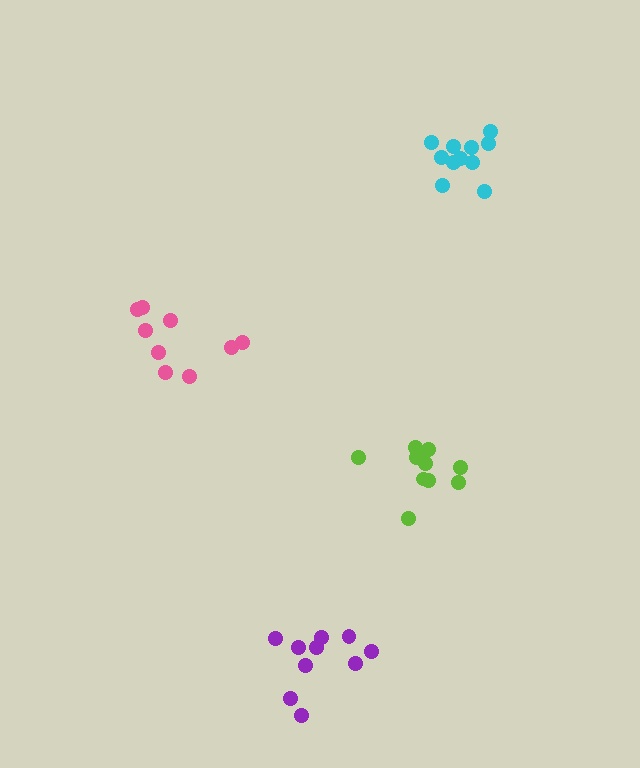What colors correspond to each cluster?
The clusters are colored: lime, pink, cyan, purple.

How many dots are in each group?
Group 1: 10 dots, Group 2: 9 dots, Group 3: 11 dots, Group 4: 10 dots (40 total).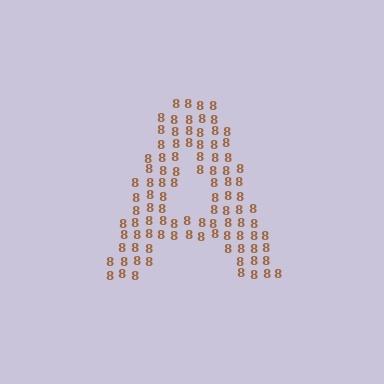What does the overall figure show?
The overall figure shows the letter A.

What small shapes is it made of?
It is made of small digit 8's.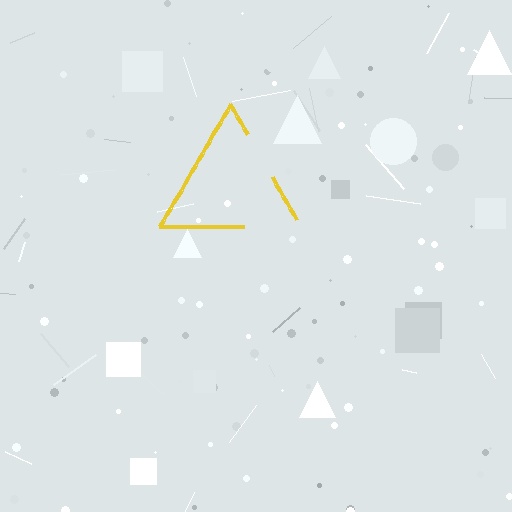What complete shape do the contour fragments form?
The contour fragments form a triangle.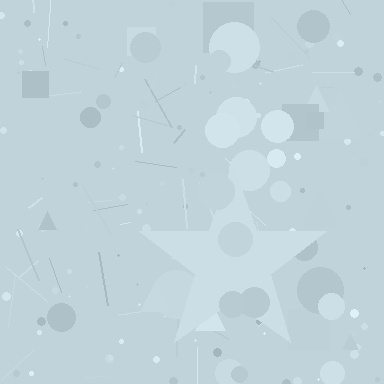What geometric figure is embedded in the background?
A star is embedded in the background.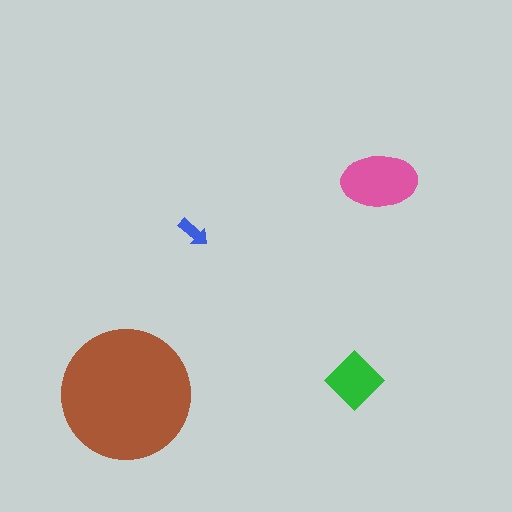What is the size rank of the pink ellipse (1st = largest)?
2nd.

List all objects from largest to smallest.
The brown circle, the pink ellipse, the green diamond, the blue arrow.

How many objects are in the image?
There are 4 objects in the image.